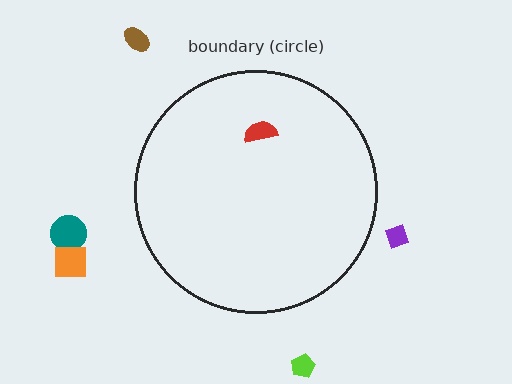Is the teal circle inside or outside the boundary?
Outside.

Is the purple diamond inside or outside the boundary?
Outside.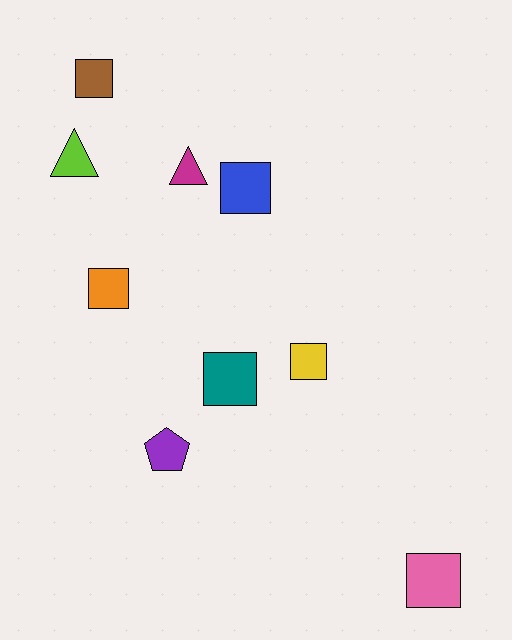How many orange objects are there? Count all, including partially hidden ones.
There is 1 orange object.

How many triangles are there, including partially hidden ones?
There are 2 triangles.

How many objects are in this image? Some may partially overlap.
There are 9 objects.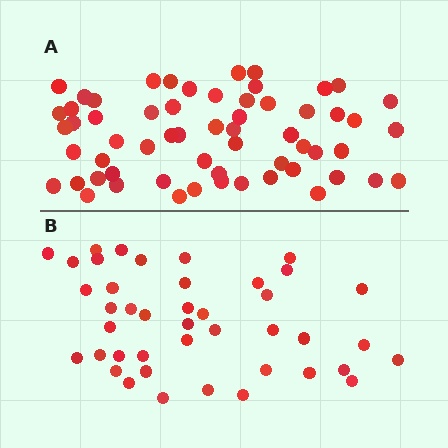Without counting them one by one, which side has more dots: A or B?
Region A (the top region) has more dots.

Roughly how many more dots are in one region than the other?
Region A has approximately 20 more dots than region B.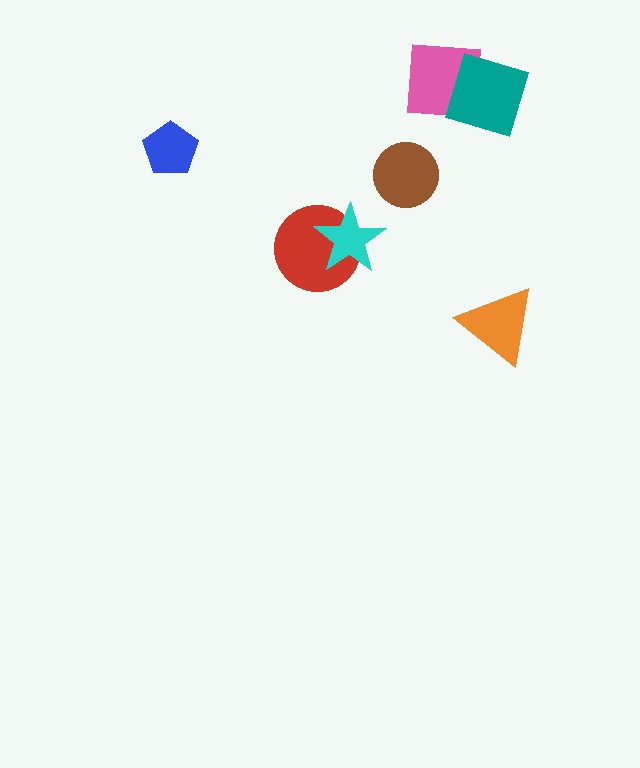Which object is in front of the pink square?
The teal square is in front of the pink square.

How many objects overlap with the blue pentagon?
0 objects overlap with the blue pentagon.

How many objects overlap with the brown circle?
0 objects overlap with the brown circle.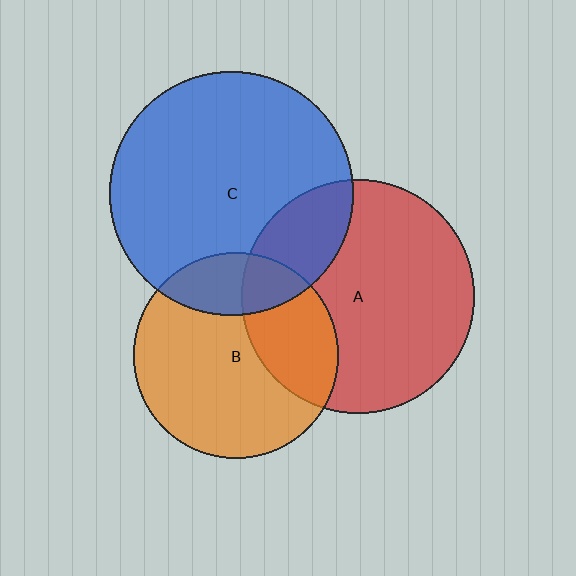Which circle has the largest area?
Circle C (blue).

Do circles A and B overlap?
Yes.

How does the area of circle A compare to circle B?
Approximately 1.3 times.